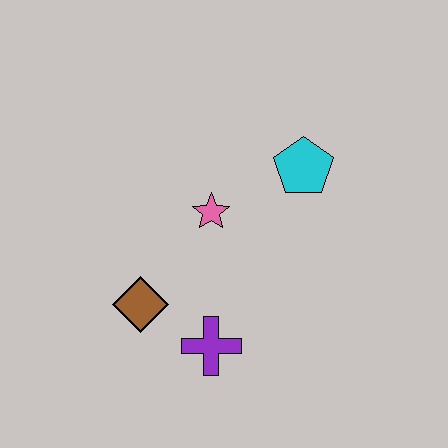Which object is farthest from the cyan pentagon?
The brown diamond is farthest from the cyan pentagon.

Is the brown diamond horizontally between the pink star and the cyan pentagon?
No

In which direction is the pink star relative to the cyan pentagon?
The pink star is to the left of the cyan pentagon.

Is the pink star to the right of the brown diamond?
Yes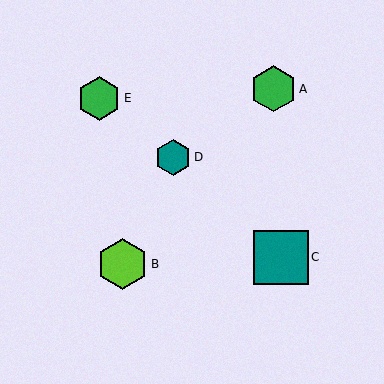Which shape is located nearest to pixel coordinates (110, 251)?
The lime hexagon (labeled B) at (123, 264) is nearest to that location.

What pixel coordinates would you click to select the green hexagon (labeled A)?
Click at (273, 89) to select the green hexagon A.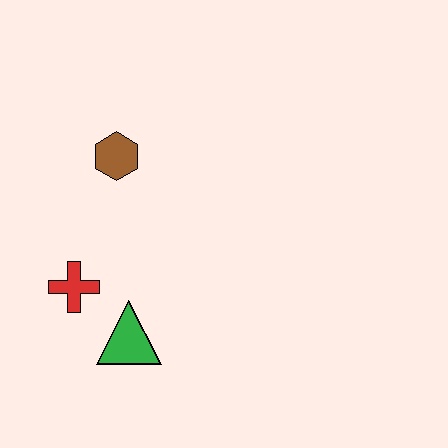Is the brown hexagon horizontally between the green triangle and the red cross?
Yes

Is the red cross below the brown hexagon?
Yes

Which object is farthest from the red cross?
The brown hexagon is farthest from the red cross.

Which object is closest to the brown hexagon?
The red cross is closest to the brown hexagon.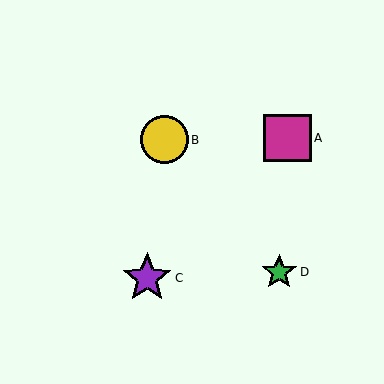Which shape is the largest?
The purple star (labeled C) is the largest.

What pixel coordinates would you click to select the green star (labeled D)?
Click at (279, 272) to select the green star D.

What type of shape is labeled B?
Shape B is a yellow circle.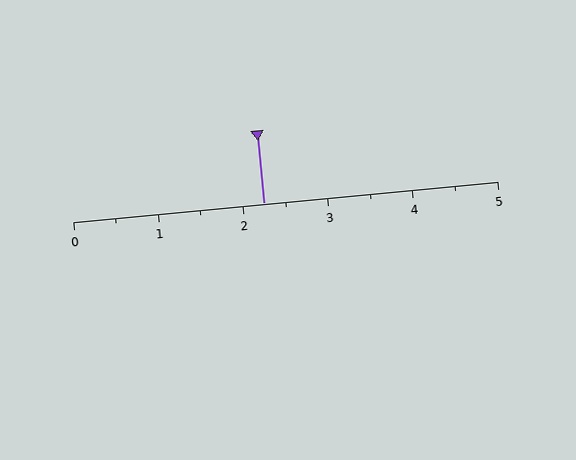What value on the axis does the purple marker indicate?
The marker indicates approximately 2.2.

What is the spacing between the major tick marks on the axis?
The major ticks are spaced 1 apart.